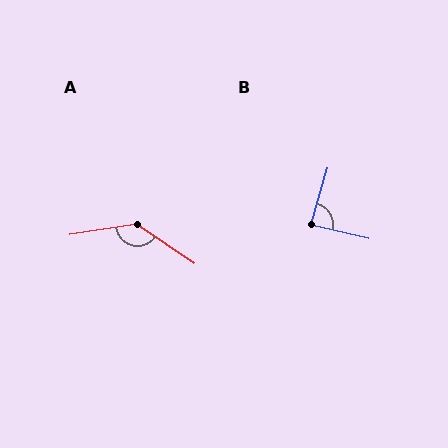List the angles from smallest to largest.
B (87°), A (137°).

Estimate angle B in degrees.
Approximately 87 degrees.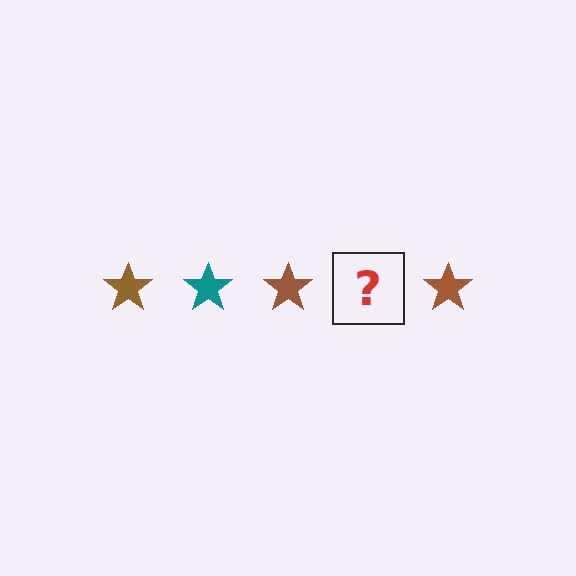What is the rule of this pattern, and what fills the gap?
The rule is that the pattern cycles through brown, teal stars. The gap should be filled with a teal star.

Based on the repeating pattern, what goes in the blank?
The blank should be a teal star.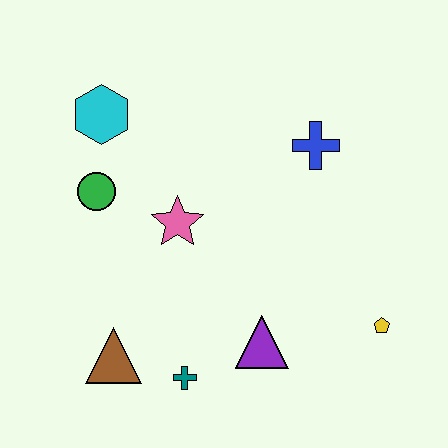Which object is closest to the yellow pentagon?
The purple triangle is closest to the yellow pentagon.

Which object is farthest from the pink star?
The yellow pentagon is farthest from the pink star.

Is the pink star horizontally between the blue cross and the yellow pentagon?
No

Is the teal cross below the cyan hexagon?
Yes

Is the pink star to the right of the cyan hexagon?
Yes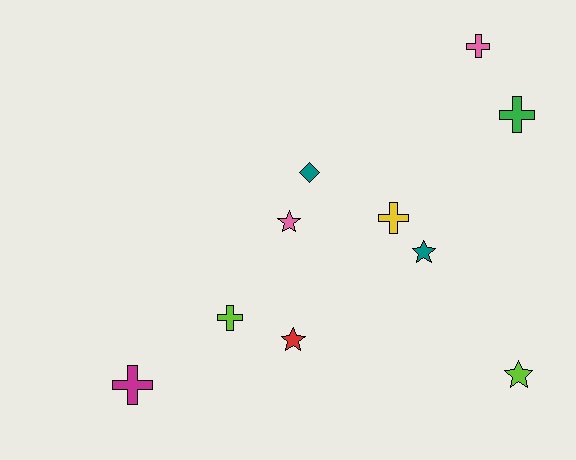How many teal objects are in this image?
There are 2 teal objects.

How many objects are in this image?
There are 10 objects.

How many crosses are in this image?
There are 5 crosses.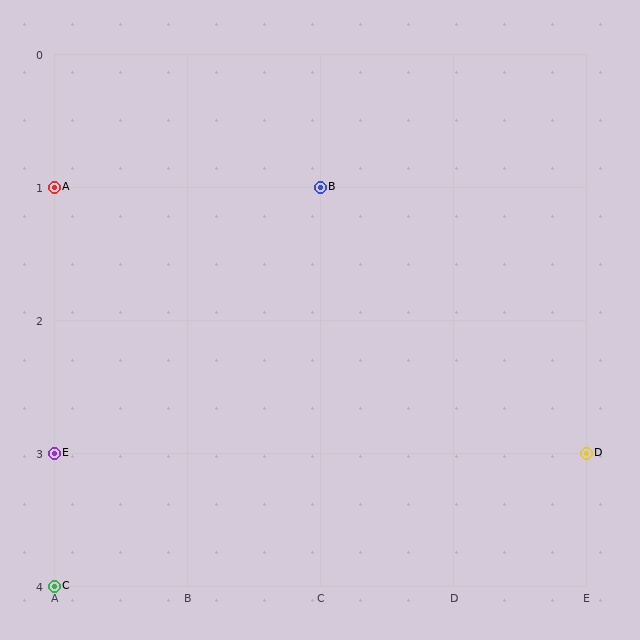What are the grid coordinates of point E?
Point E is at grid coordinates (A, 3).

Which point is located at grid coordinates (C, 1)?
Point B is at (C, 1).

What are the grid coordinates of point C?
Point C is at grid coordinates (A, 4).